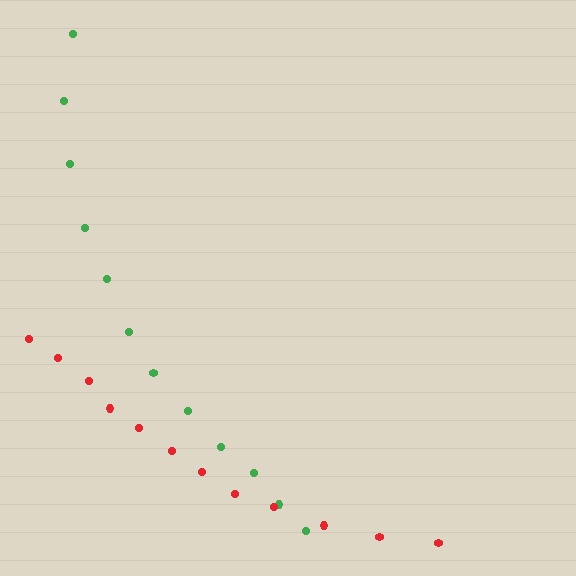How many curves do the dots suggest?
There are 2 distinct paths.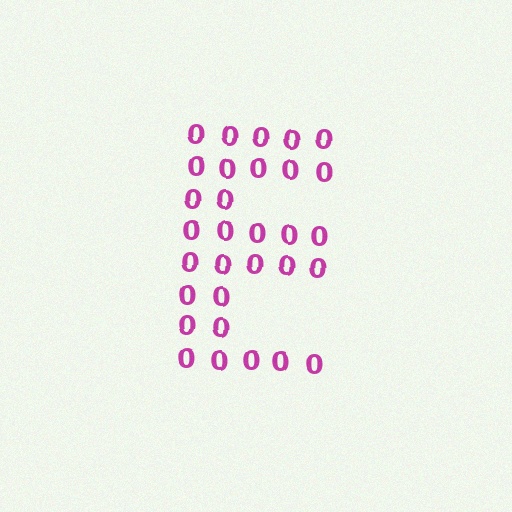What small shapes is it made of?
It is made of small digit 0's.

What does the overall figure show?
The overall figure shows the letter E.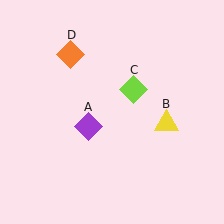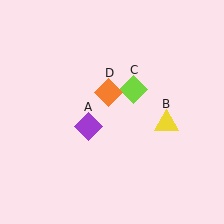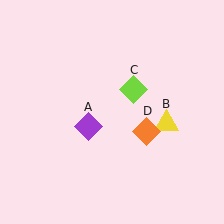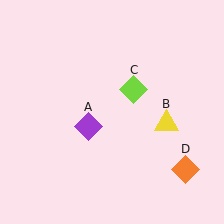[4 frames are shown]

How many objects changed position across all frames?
1 object changed position: orange diamond (object D).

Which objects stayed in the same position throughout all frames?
Purple diamond (object A) and yellow triangle (object B) and lime diamond (object C) remained stationary.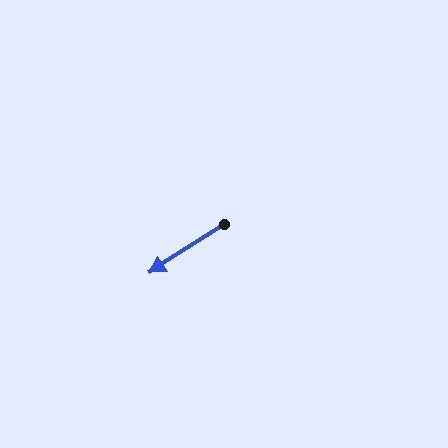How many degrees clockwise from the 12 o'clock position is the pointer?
Approximately 237 degrees.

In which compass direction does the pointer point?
Southwest.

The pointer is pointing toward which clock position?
Roughly 8 o'clock.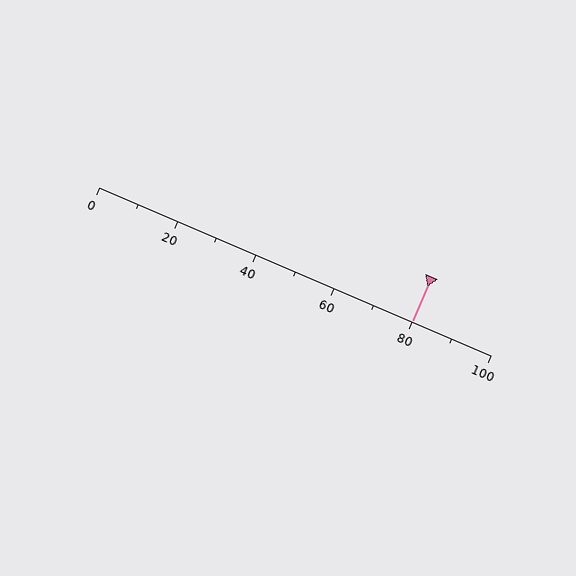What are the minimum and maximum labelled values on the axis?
The axis runs from 0 to 100.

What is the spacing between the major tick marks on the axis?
The major ticks are spaced 20 apart.